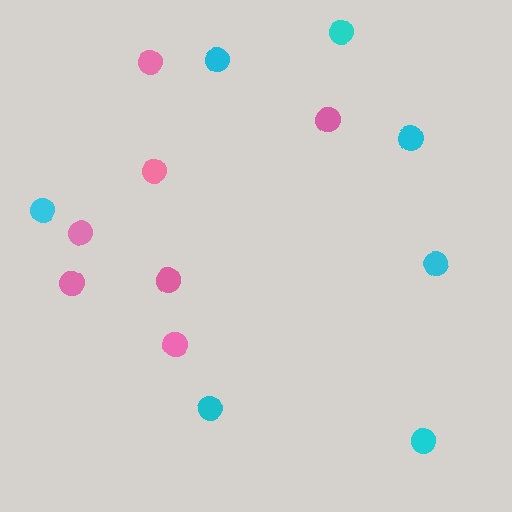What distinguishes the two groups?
There are 2 groups: one group of pink circles (7) and one group of cyan circles (7).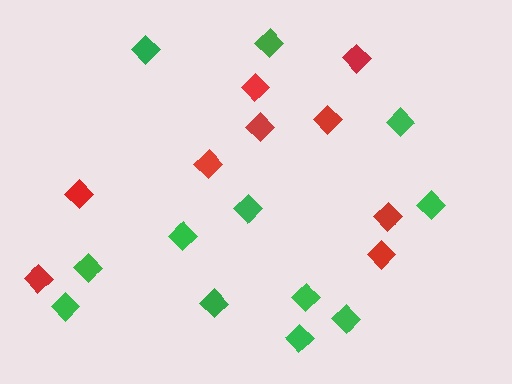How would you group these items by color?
There are 2 groups: one group of green diamonds (12) and one group of red diamonds (9).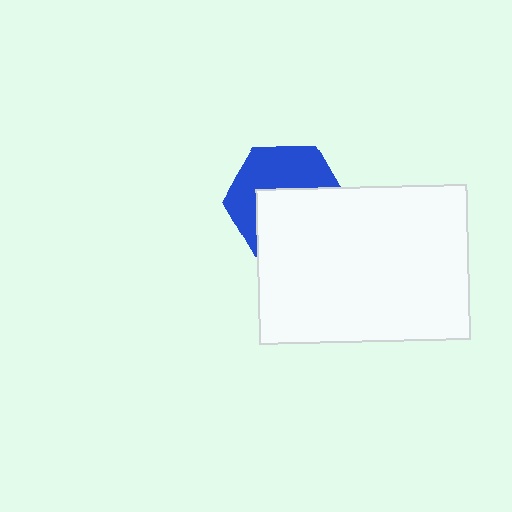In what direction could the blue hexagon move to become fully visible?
The blue hexagon could move up. That would shift it out from behind the white rectangle entirely.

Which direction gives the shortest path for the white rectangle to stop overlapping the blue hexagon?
Moving down gives the shortest separation.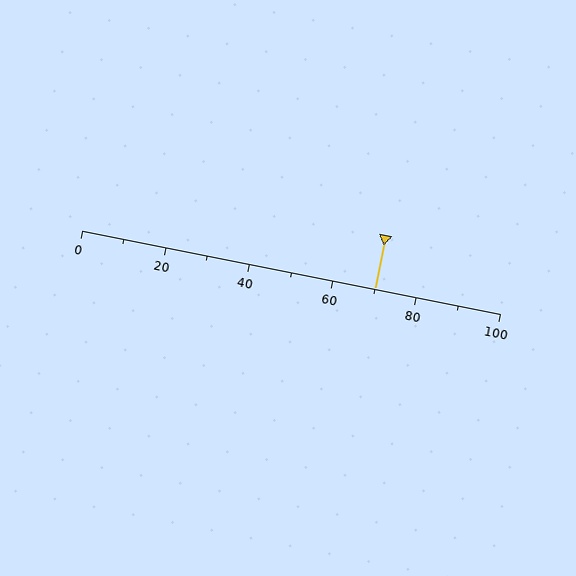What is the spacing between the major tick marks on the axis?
The major ticks are spaced 20 apart.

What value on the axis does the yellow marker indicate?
The marker indicates approximately 70.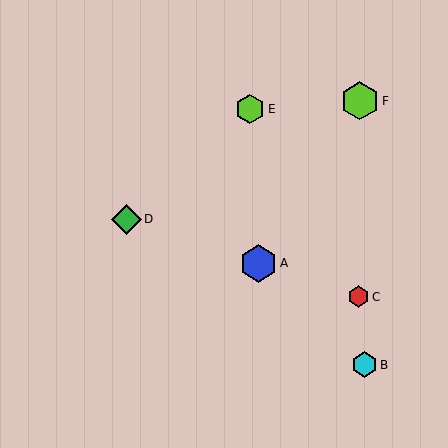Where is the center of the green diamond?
The center of the green diamond is at (126, 219).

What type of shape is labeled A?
Shape A is a blue hexagon.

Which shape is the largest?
The lime hexagon (labeled F) is the largest.